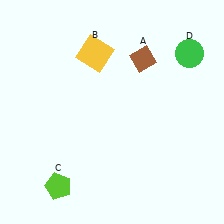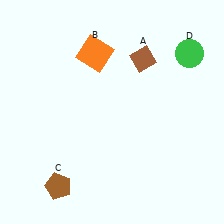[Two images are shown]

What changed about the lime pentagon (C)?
In Image 1, C is lime. In Image 2, it changed to brown.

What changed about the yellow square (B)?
In Image 1, B is yellow. In Image 2, it changed to orange.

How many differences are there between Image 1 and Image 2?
There are 2 differences between the two images.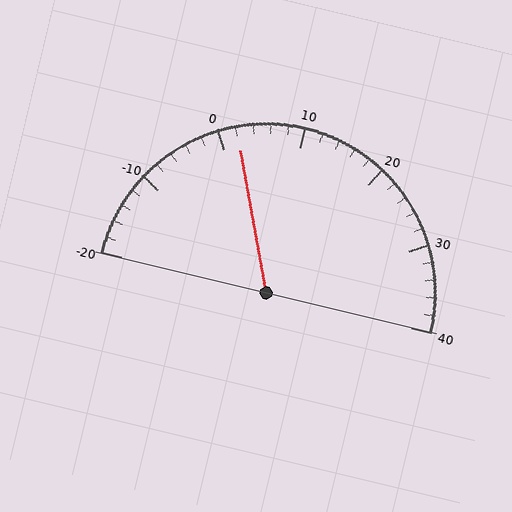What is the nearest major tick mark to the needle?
The nearest major tick mark is 0.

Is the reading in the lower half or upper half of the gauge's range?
The reading is in the lower half of the range (-20 to 40).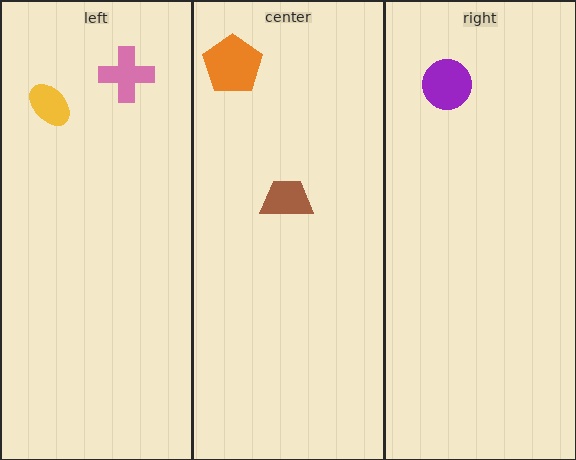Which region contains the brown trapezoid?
The center region.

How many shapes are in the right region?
1.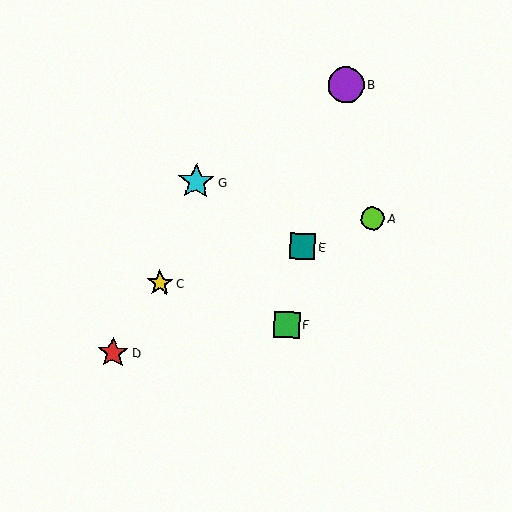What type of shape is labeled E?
Shape E is a teal square.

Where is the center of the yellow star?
The center of the yellow star is at (160, 283).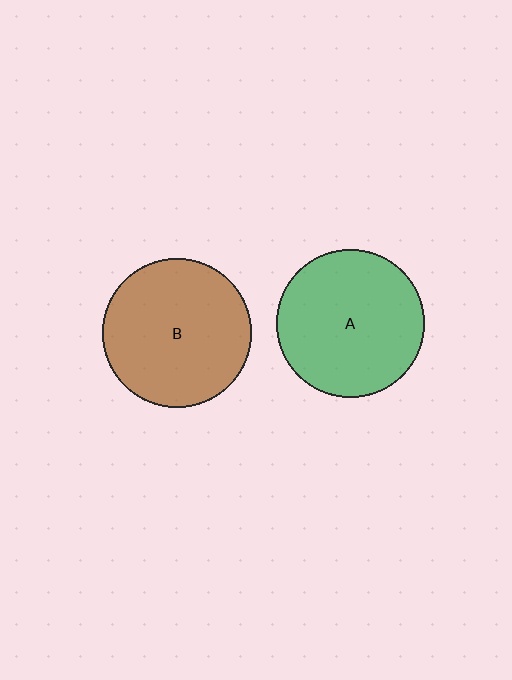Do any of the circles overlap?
No, none of the circles overlap.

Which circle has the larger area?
Circle B (brown).